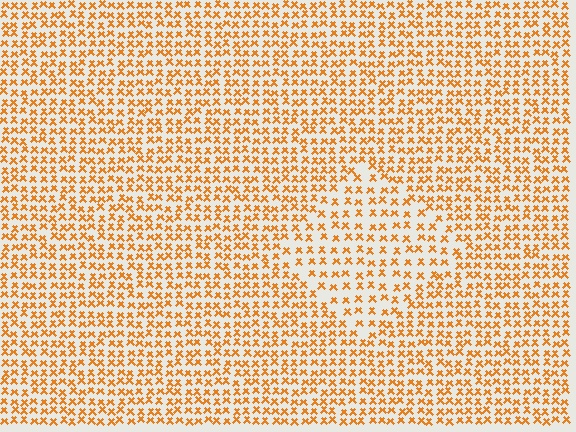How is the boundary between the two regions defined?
The boundary is defined by a change in element density (approximately 1.6x ratio). All elements are the same color, size, and shape.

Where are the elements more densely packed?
The elements are more densely packed outside the diamond boundary.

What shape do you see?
I see a diamond.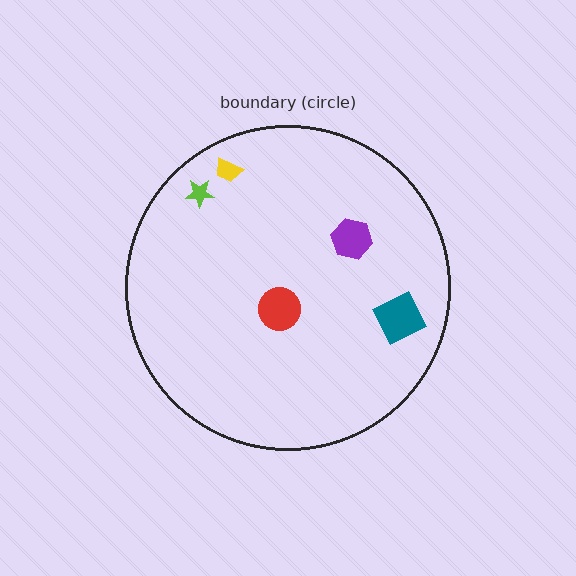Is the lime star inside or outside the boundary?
Inside.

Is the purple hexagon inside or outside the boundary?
Inside.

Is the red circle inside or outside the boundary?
Inside.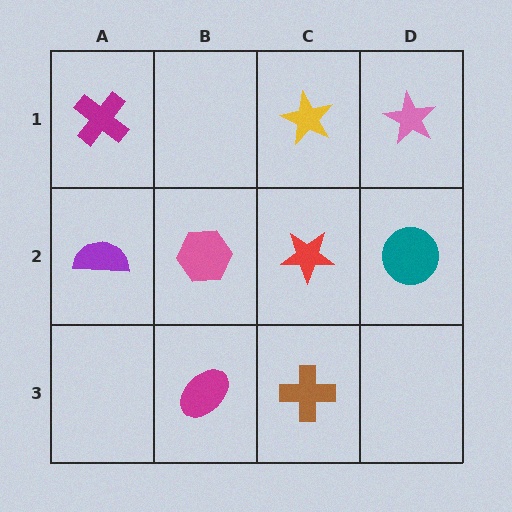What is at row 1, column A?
A magenta cross.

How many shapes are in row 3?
2 shapes.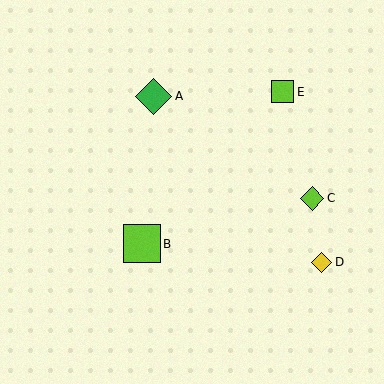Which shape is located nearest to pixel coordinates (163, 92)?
The green diamond (labeled A) at (154, 96) is nearest to that location.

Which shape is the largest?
The lime square (labeled B) is the largest.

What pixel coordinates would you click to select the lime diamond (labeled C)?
Click at (312, 198) to select the lime diamond C.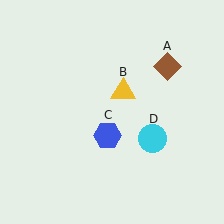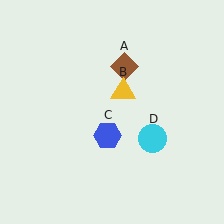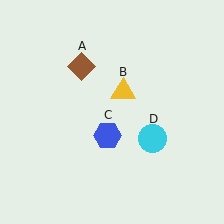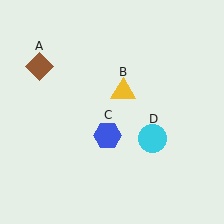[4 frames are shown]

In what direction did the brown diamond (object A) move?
The brown diamond (object A) moved left.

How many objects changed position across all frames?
1 object changed position: brown diamond (object A).